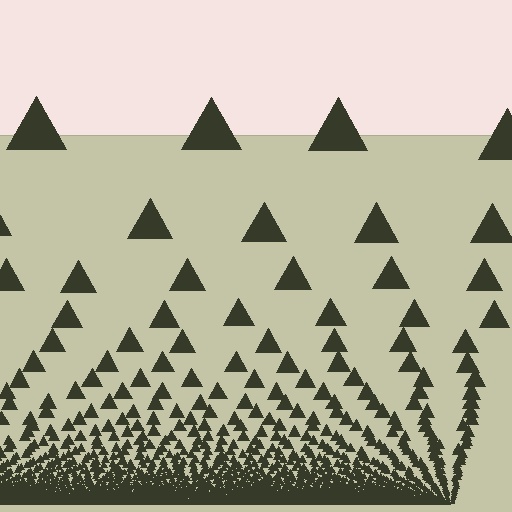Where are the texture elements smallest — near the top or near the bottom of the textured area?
Near the bottom.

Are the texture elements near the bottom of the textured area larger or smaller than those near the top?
Smaller. The gradient is inverted — elements near the bottom are smaller and denser.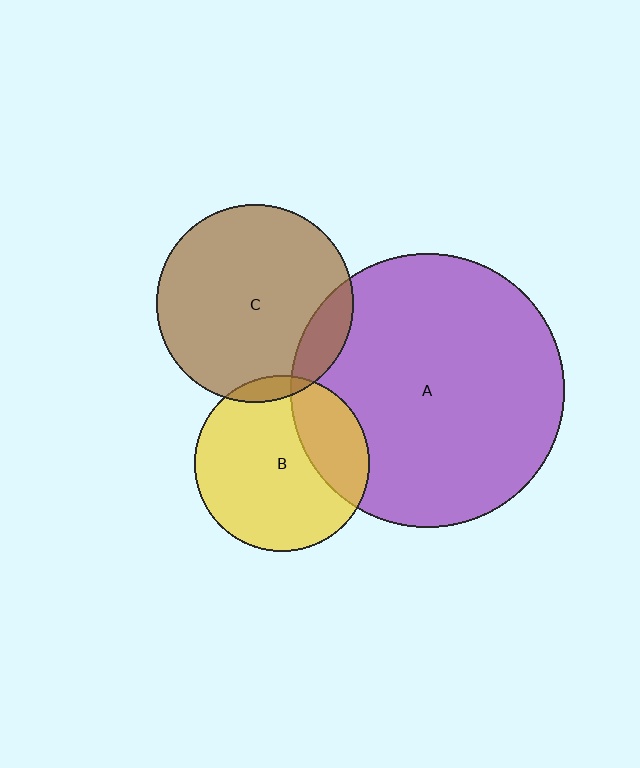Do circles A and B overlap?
Yes.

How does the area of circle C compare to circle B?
Approximately 1.3 times.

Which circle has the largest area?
Circle A (purple).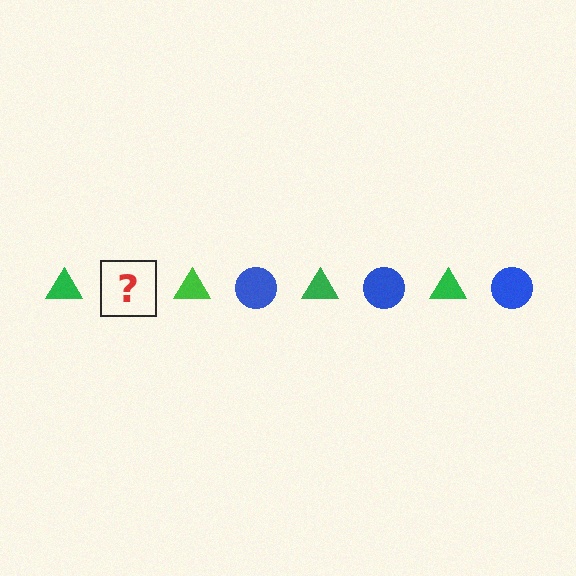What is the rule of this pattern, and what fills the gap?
The rule is that the pattern alternates between green triangle and blue circle. The gap should be filled with a blue circle.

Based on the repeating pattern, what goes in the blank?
The blank should be a blue circle.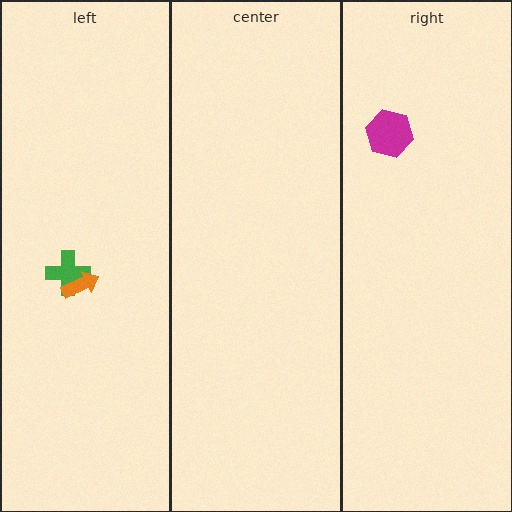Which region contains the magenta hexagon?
The right region.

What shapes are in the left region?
The green cross, the orange arrow.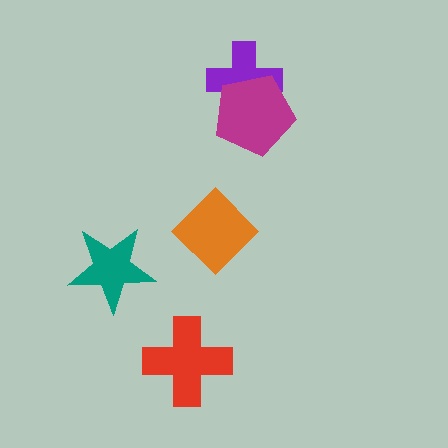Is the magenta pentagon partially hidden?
No, no other shape covers it.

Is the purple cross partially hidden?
Yes, it is partially covered by another shape.